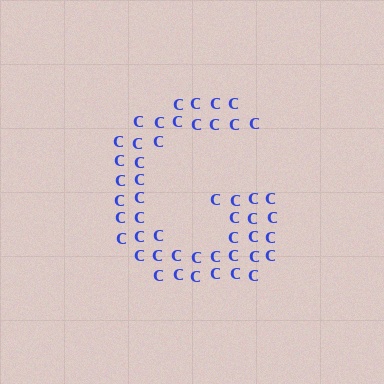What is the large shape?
The large shape is the letter G.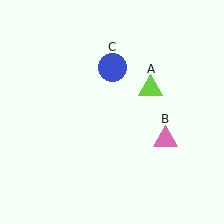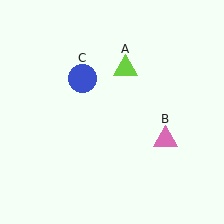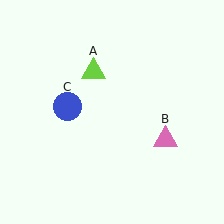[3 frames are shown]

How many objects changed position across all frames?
2 objects changed position: lime triangle (object A), blue circle (object C).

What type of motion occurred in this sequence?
The lime triangle (object A), blue circle (object C) rotated counterclockwise around the center of the scene.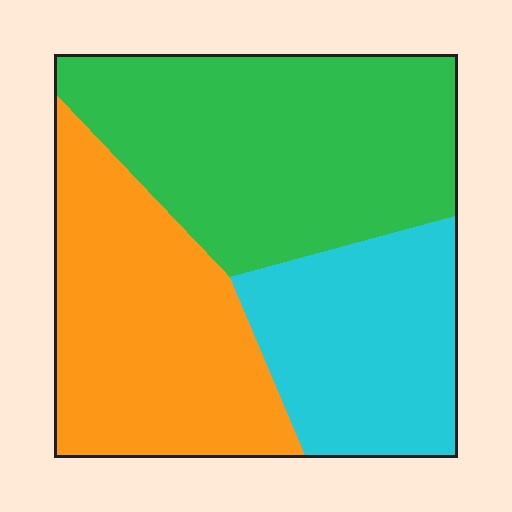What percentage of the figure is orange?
Orange takes up about one third (1/3) of the figure.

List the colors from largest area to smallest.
From largest to smallest: green, orange, cyan.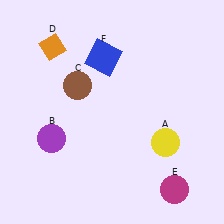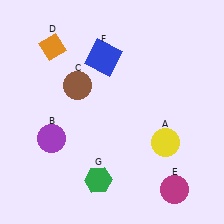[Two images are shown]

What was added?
A green hexagon (G) was added in Image 2.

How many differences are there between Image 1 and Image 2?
There is 1 difference between the two images.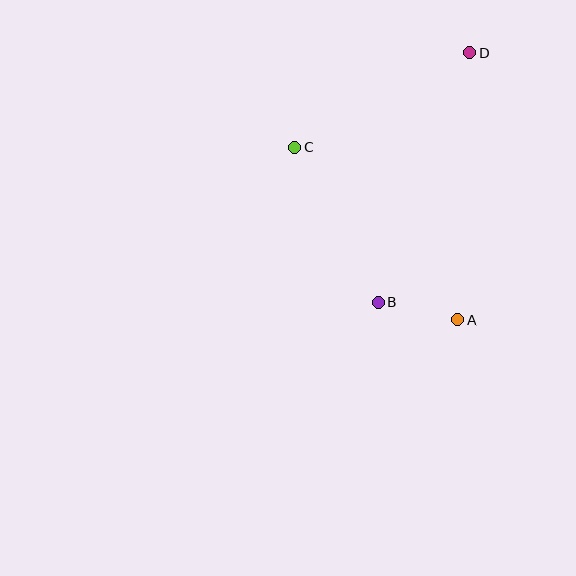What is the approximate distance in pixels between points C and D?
The distance between C and D is approximately 199 pixels.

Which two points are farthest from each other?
Points A and D are farthest from each other.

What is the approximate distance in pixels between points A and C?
The distance between A and C is approximately 237 pixels.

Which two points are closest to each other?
Points A and B are closest to each other.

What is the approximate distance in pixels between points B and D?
The distance between B and D is approximately 266 pixels.